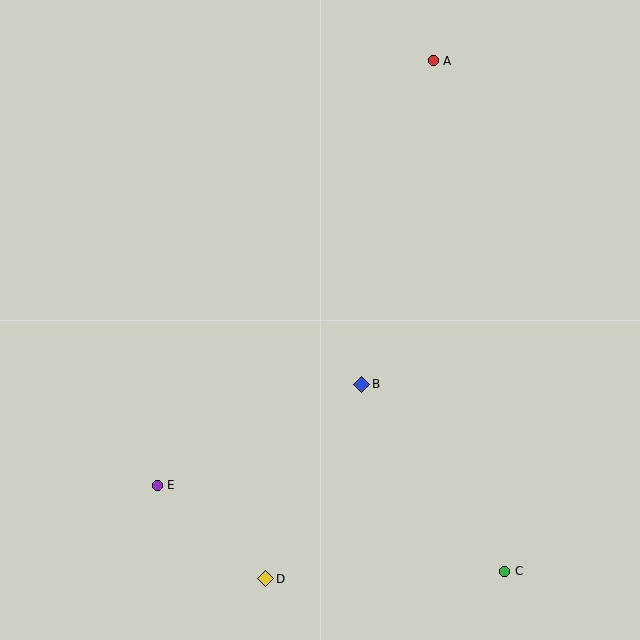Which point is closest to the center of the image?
Point B at (362, 384) is closest to the center.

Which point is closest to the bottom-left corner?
Point E is closest to the bottom-left corner.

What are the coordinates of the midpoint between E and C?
The midpoint between E and C is at (331, 528).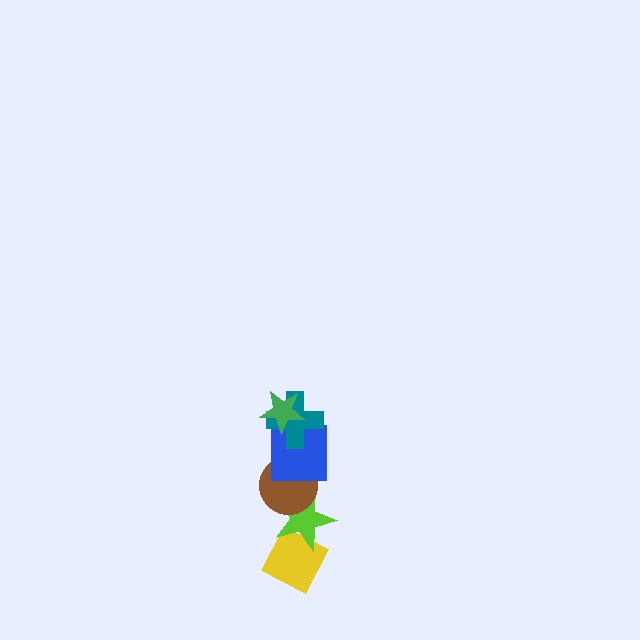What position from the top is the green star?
The green star is 1st from the top.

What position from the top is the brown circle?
The brown circle is 4th from the top.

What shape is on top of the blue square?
The teal cross is on top of the blue square.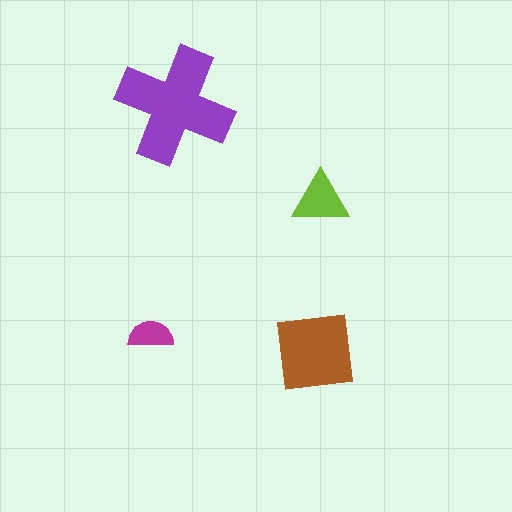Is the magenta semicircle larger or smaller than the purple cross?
Smaller.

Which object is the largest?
The purple cross.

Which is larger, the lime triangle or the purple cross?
The purple cross.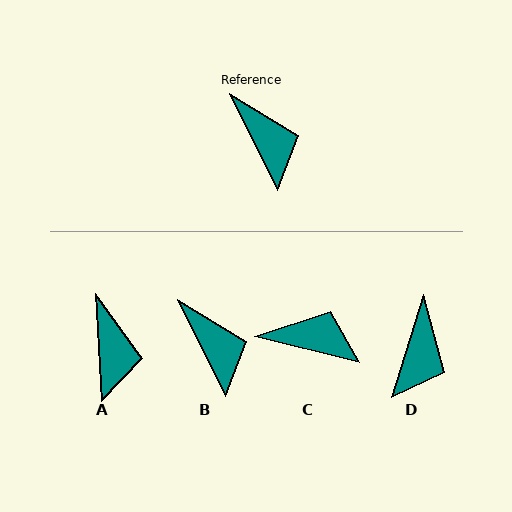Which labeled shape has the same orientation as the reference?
B.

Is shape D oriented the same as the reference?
No, it is off by about 43 degrees.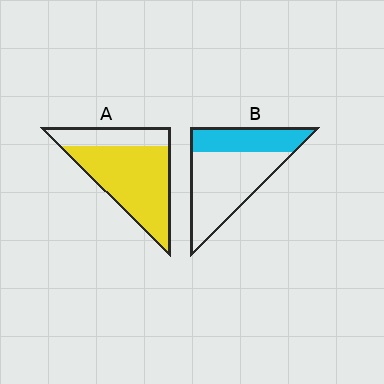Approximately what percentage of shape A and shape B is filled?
A is approximately 75% and B is approximately 35%.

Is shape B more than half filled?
No.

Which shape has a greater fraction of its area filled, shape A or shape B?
Shape A.